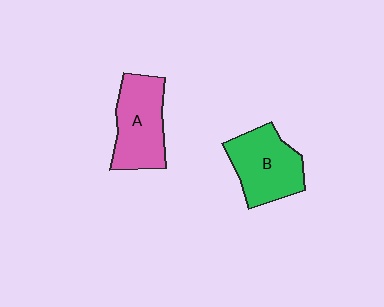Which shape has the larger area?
Shape A (pink).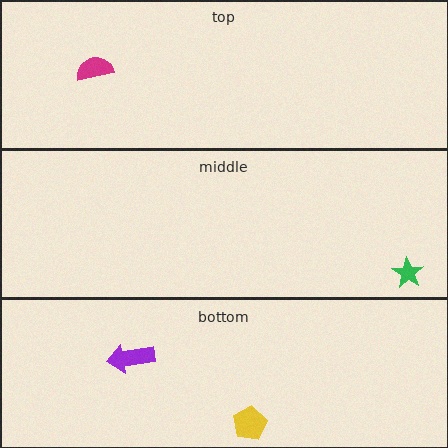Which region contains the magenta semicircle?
The top region.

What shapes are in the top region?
The magenta semicircle.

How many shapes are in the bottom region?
2.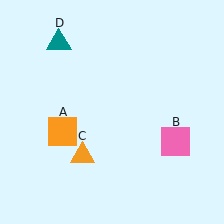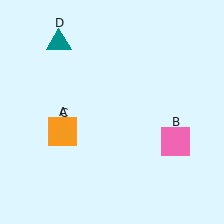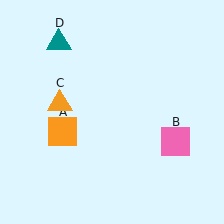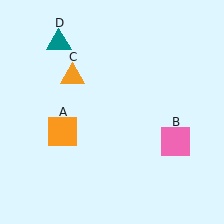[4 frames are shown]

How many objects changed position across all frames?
1 object changed position: orange triangle (object C).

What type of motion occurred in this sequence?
The orange triangle (object C) rotated clockwise around the center of the scene.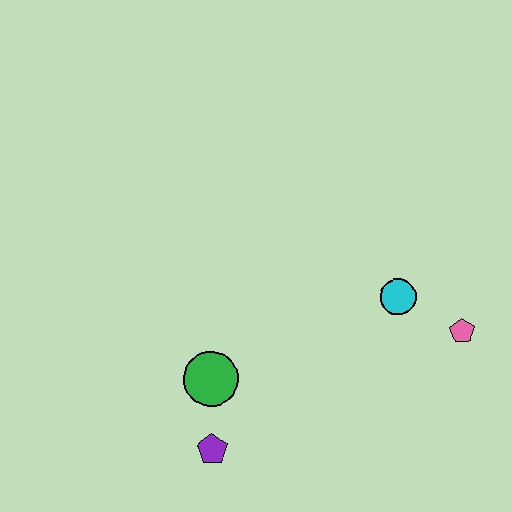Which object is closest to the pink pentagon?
The cyan circle is closest to the pink pentagon.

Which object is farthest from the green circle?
The pink pentagon is farthest from the green circle.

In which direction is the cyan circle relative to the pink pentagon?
The cyan circle is to the left of the pink pentagon.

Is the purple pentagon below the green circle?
Yes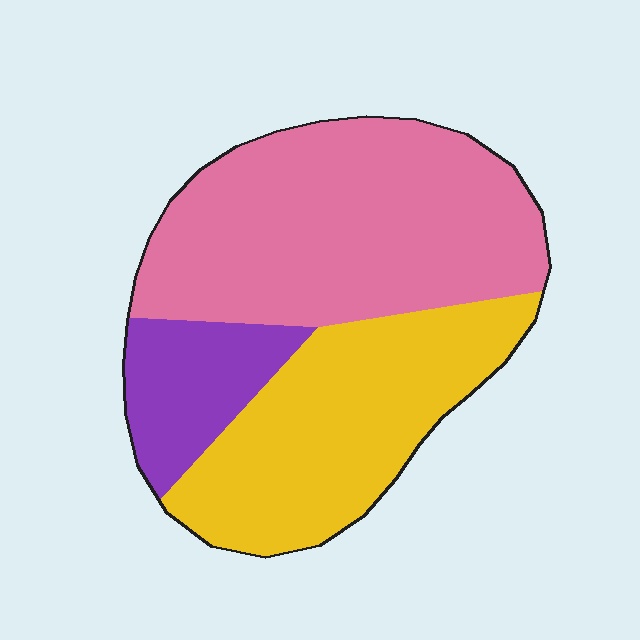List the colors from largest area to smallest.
From largest to smallest: pink, yellow, purple.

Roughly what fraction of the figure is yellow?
Yellow covers roughly 35% of the figure.